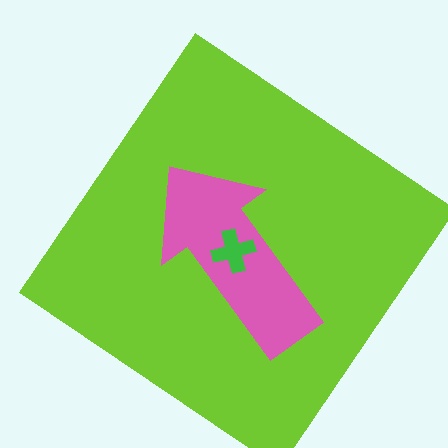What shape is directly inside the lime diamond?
The pink arrow.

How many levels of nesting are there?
3.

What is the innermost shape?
The green cross.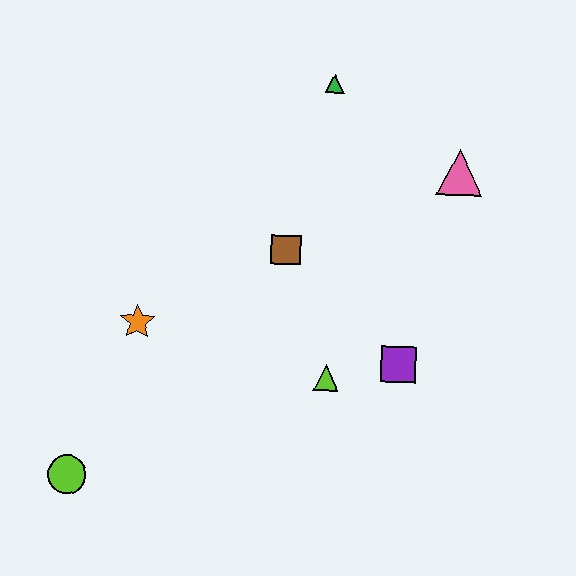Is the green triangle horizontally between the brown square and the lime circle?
No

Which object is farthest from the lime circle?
The pink triangle is farthest from the lime circle.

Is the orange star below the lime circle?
No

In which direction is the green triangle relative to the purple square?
The green triangle is above the purple square.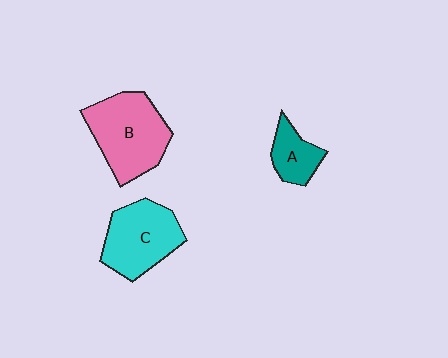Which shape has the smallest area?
Shape A (teal).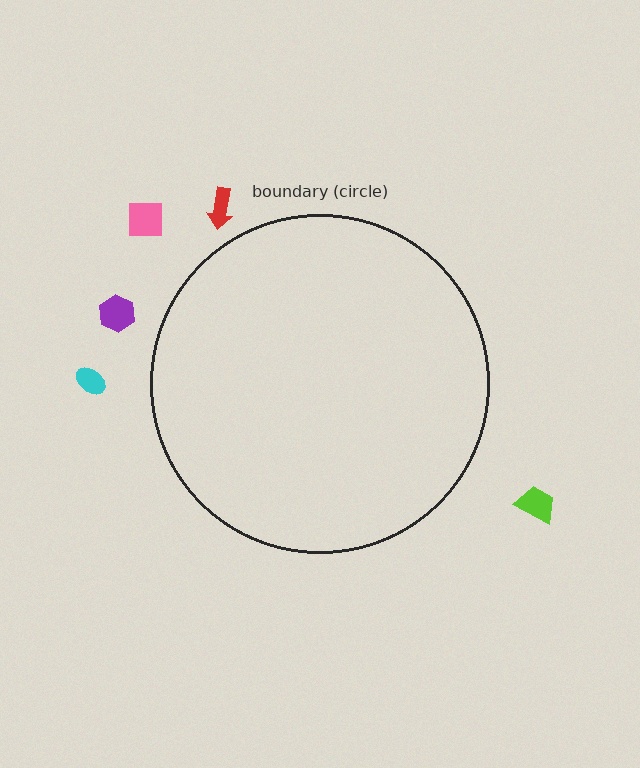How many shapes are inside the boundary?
0 inside, 5 outside.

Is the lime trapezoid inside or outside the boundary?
Outside.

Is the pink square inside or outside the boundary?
Outside.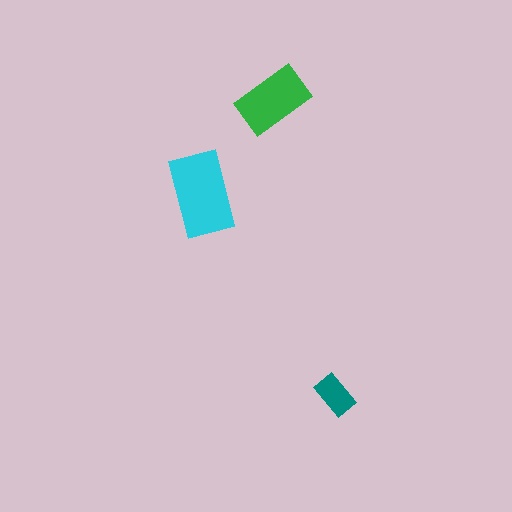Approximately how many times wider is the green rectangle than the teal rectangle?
About 1.5 times wider.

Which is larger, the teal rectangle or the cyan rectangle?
The cyan one.